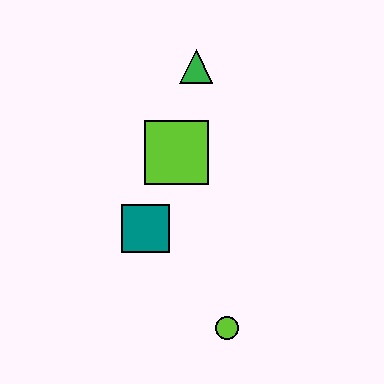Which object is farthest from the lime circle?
The green triangle is farthest from the lime circle.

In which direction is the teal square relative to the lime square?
The teal square is below the lime square.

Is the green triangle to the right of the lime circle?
No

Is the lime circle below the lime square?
Yes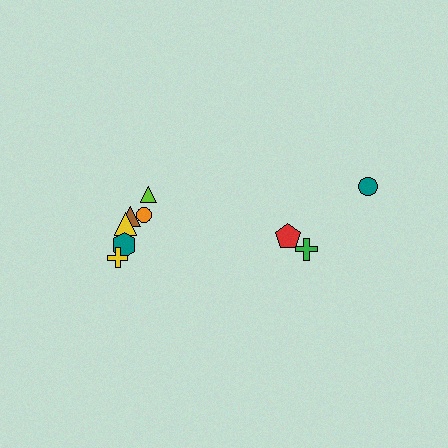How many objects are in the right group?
There are 3 objects.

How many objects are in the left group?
There are 6 objects.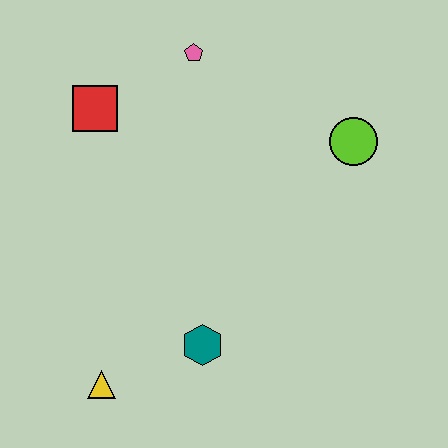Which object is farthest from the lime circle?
The yellow triangle is farthest from the lime circle.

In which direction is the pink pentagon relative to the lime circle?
The pink pentagon is to the left of the lime circle.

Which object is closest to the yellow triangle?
The teal hexagon is closest to the yellow triangle.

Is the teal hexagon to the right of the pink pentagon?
Yes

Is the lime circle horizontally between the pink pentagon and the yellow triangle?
No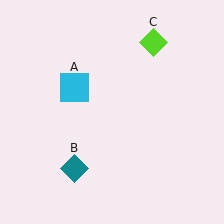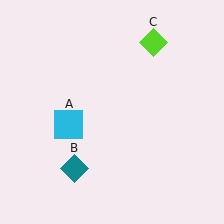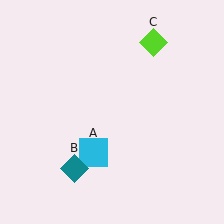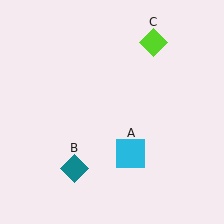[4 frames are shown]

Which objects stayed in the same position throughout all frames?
Teal diamond (object B) and lime diamond (object C) remained stationary.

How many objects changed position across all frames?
1 object changed position: cyan square (object A).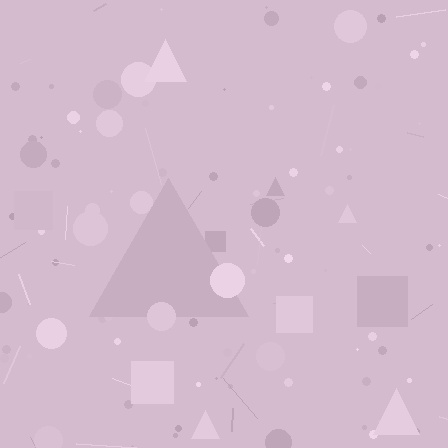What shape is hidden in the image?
A triangle is hidden in the image.